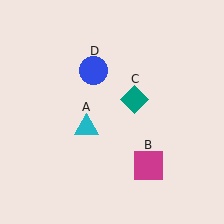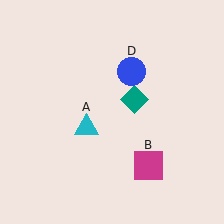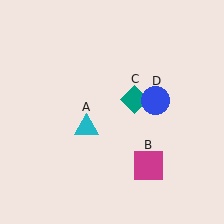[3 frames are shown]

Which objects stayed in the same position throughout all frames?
Cyan triangle (object A) and magenta square (object B) and teal diamond (object C) remained stationary.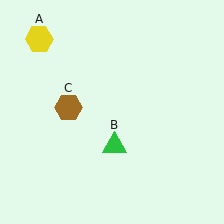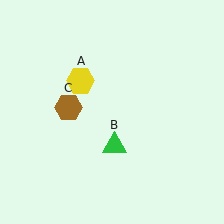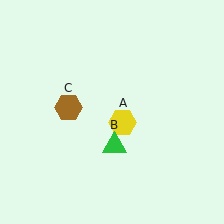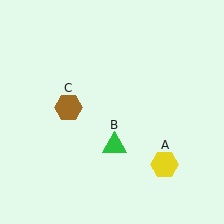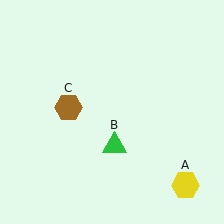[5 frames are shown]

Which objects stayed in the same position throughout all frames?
Green triangle (object B) and brown hexagon (object C) remained stationary.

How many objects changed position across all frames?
1 object changed position: yellow hexagon (object A).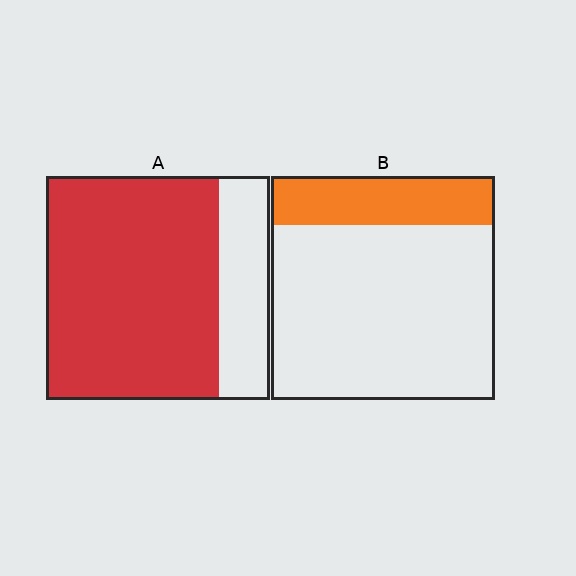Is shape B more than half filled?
No.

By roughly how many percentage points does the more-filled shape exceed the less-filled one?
By roughly 55 percentage points (A over B).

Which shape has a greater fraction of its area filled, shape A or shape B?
Shape A.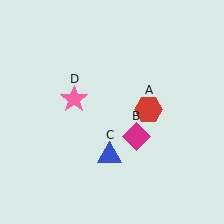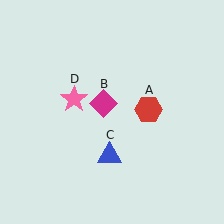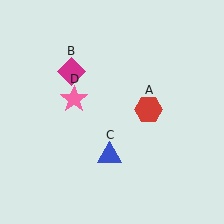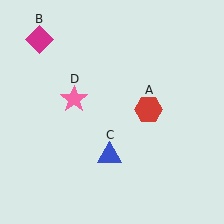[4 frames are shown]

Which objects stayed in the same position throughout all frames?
Red hexagon (object A) and blue triangle (object C) and pink star (object D) remained stationary.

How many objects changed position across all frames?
1 object changed position: magenta diamond (object B).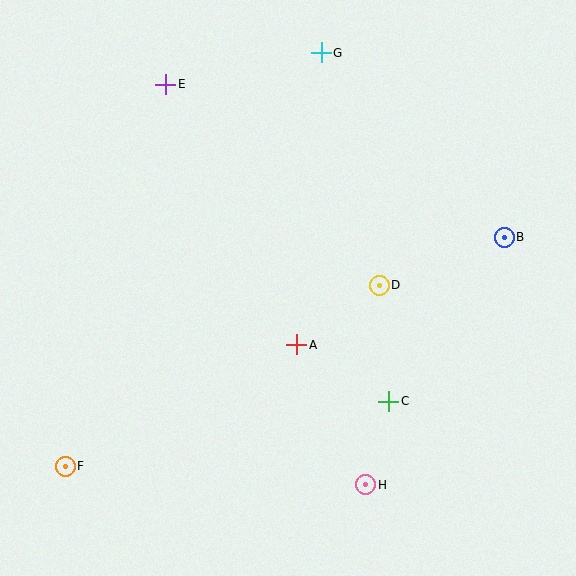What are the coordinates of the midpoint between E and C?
The midpoint between E and C is at (277, 243).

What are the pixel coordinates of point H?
Point H is at (366, 485).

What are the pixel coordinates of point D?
Point D is at (379, 285).